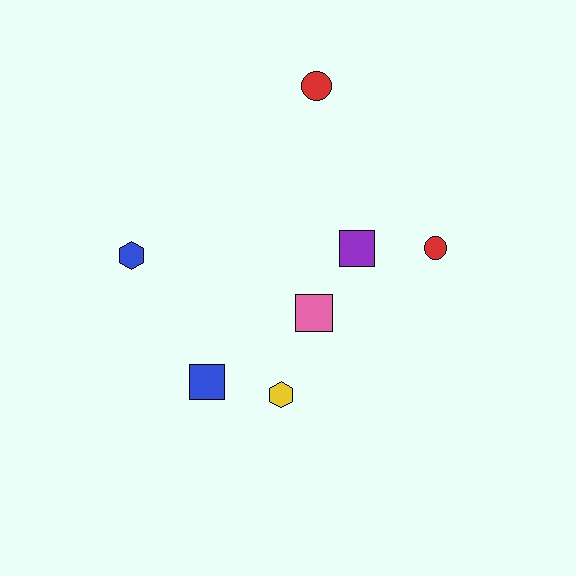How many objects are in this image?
There are 7 objects.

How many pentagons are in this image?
There are no pentagons.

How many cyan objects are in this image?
There are no cyan objects.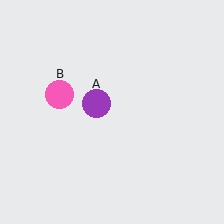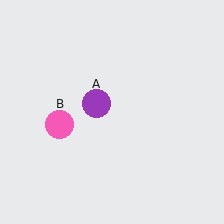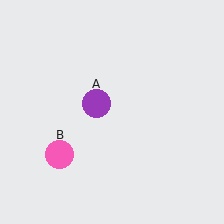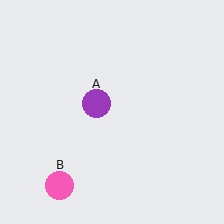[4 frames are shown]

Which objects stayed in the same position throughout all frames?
Purple circle (object A) remained stationary.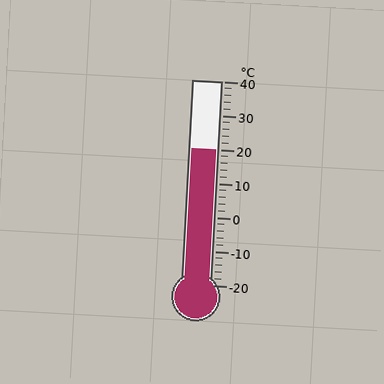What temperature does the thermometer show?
The thermometer shows approximately 20°C.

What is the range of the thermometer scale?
The thermometer scale ranges from -20°C to 40°C.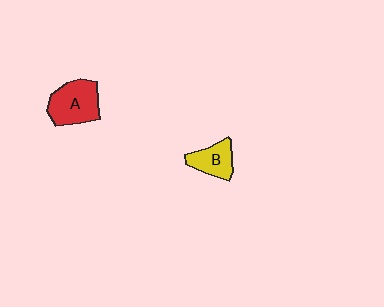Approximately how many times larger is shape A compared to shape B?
Approximately 1.5 times.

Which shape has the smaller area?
Shape B (yellow).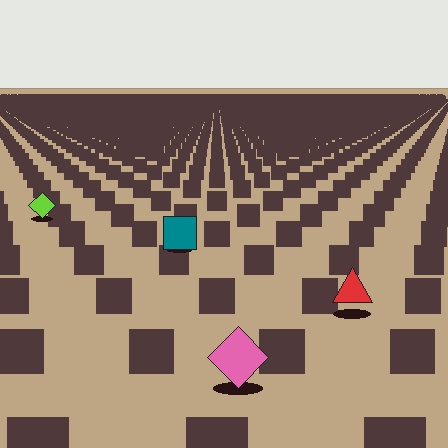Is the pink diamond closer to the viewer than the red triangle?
Yes. The pink diamond is closer — you can tell from the texture gradient: the ground texture is coarser near it.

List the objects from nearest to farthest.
From nearest to farthest: the pink diamond, the red triangle, the teal square, the lime diamond.